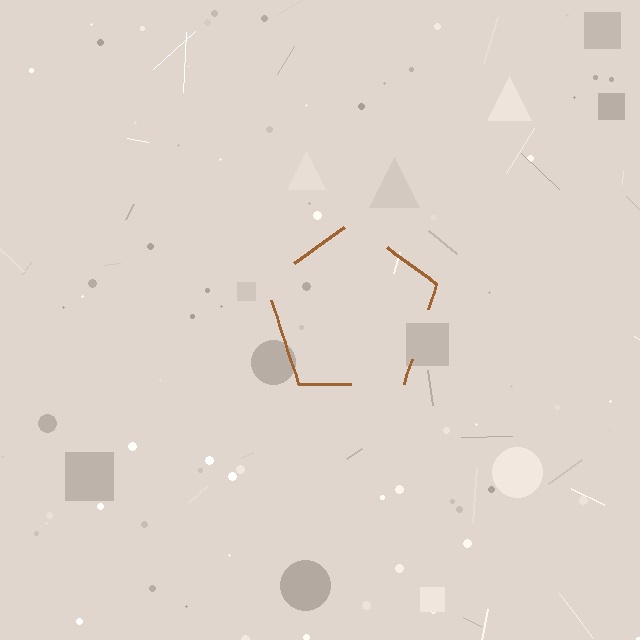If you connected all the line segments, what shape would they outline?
They would outline a pentagon.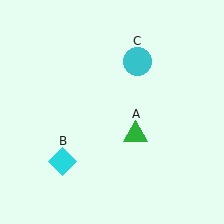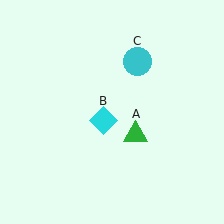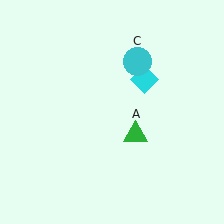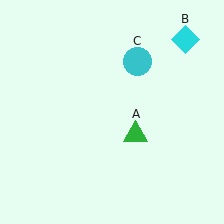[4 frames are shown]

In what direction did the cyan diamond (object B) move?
The cyan diamond (object B) moved up and to the right.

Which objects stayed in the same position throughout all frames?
Green triangle (object A) and cyan circle (object C) remained stationary.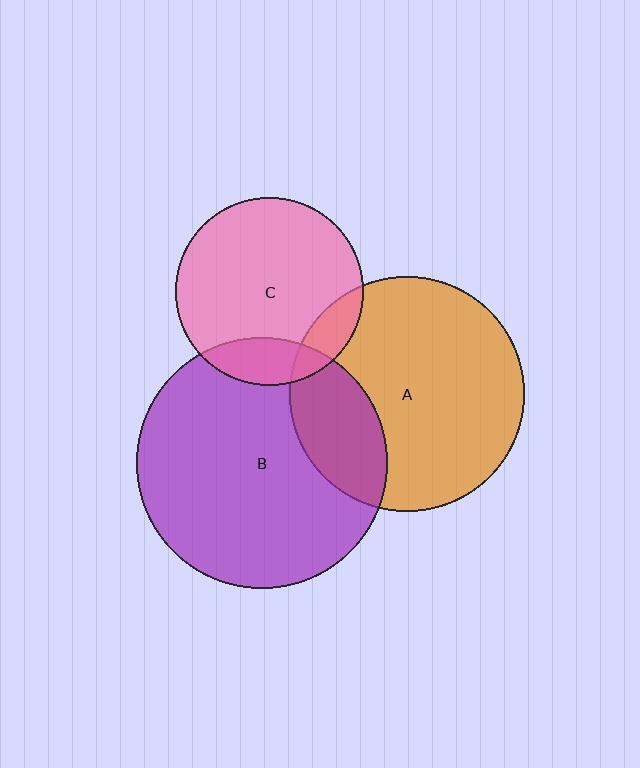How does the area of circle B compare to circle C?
Approximately 1.8 times.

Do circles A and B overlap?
Yes.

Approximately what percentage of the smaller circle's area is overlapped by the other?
Approximately 25%.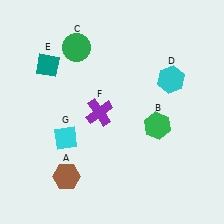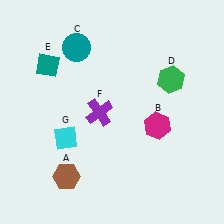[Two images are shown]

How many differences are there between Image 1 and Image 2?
There are 3 differences between the two images.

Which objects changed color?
B changed from green to magenta. C changed from green to teal. D changed from cyan to green.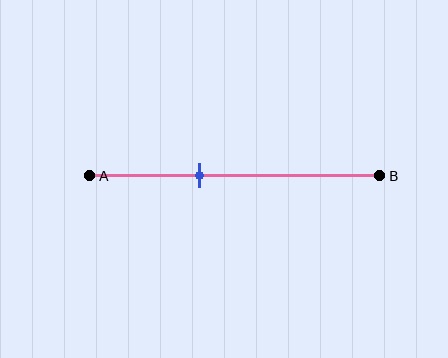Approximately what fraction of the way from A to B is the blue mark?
The blue mark is approximately 40% of the way from A to B.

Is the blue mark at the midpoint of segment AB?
No, the mark is at about 40% from A, not at the 50% midpoint.